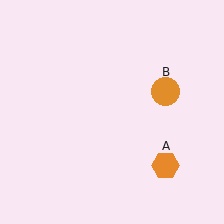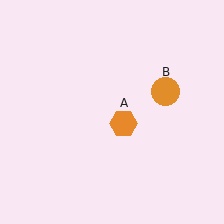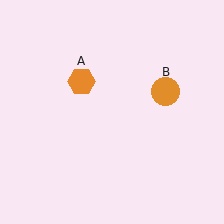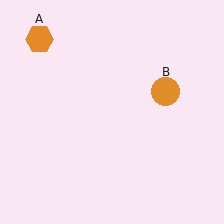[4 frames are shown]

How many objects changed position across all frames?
1 object changed position: orange hexagon (object A).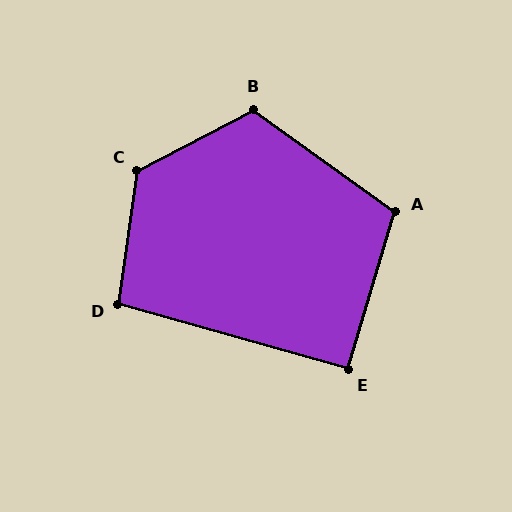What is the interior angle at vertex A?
Approximately 109 degrees (obtuse).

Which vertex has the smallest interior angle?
E, at approximately 91 degrees.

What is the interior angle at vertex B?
Approximately 117 degrees (obtuse).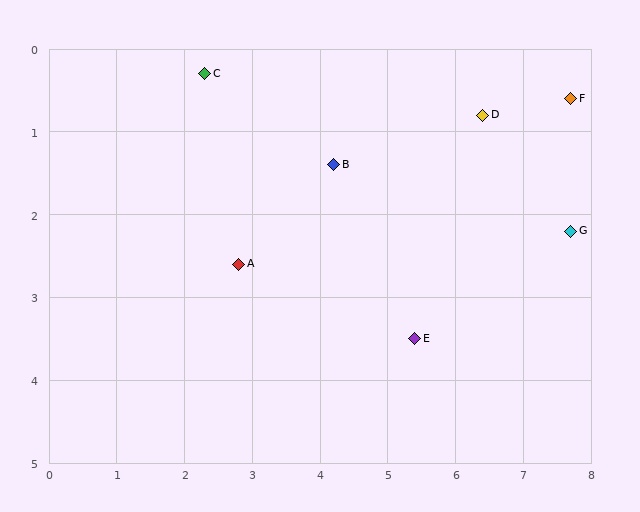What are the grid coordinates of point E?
Point E is at approximately (5.4, 3.5).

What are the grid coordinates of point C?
Point C is at approximately (2.3, 0.3).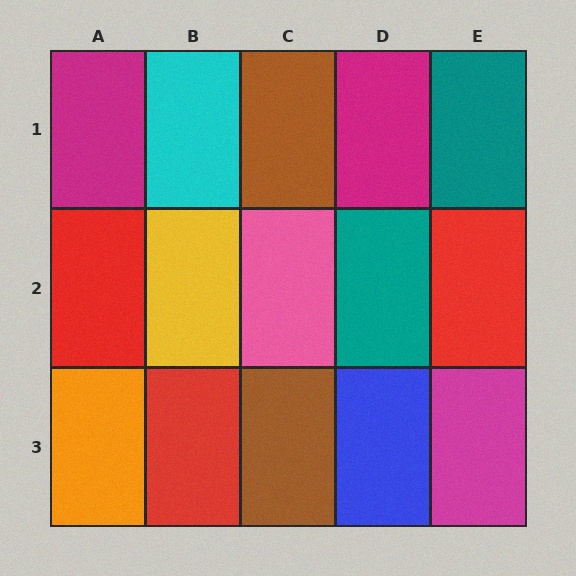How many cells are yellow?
1 cell is yellow.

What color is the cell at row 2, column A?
Red.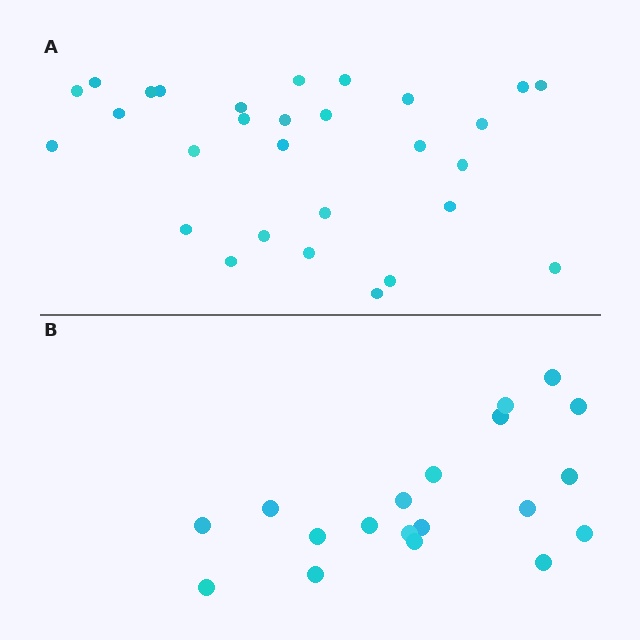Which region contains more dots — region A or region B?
Region A (the top region) has more dots.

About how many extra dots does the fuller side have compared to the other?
Region A has roughly 10 or so more dots than region B.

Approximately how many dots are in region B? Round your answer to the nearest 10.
About 20 dots. (The exact count is 19, which rounds to 20.)